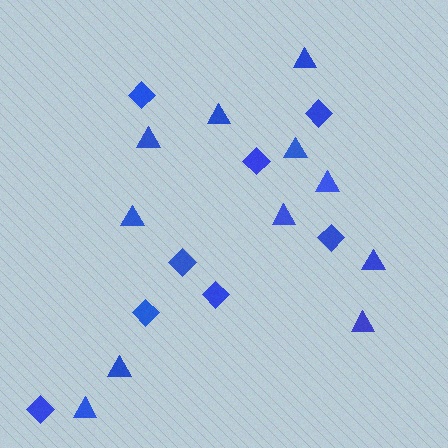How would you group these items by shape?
There are 2 groups: one group of triangles (11) and one group of diamonds (8).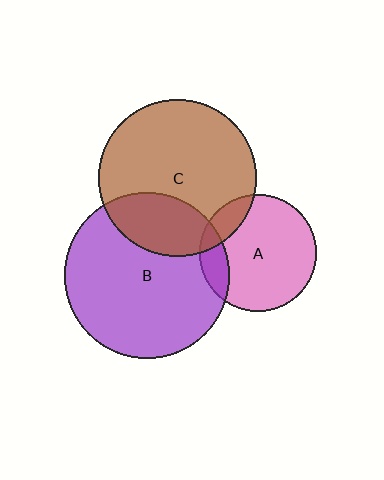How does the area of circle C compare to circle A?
Approximately 1.8 times.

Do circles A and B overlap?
Yes.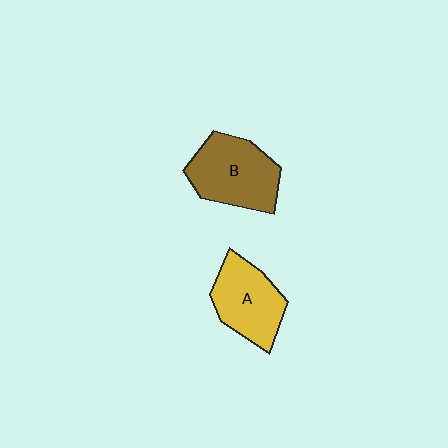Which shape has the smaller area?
Shape A (yellow).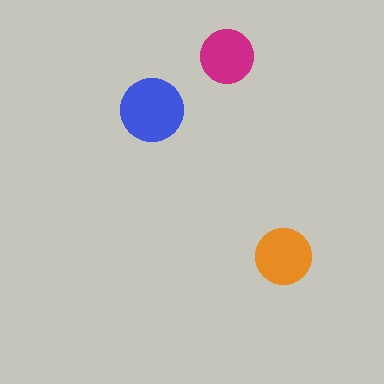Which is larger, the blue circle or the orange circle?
The blue one.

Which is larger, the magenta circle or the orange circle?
The orange one.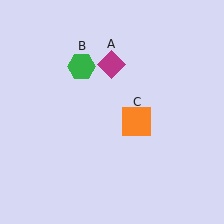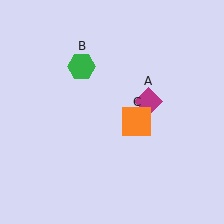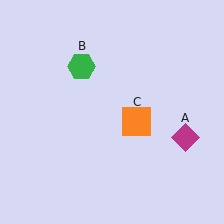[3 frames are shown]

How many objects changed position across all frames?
1 object changed position: magenta diamond (object A).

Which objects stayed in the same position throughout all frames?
Green hexagon (object B) and orange square (object C) remained stationary.